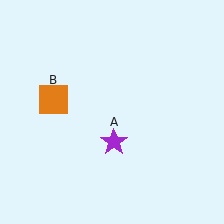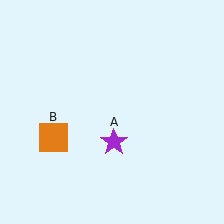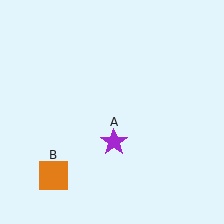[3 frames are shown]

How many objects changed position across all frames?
1 object changed position: orange square (object B).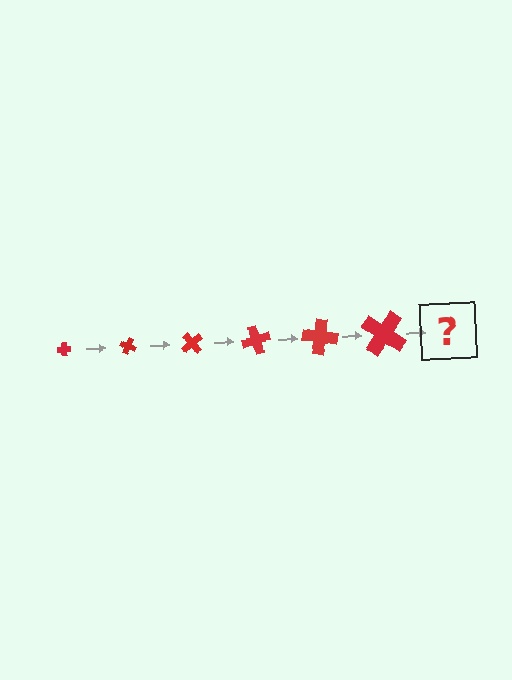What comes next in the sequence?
The next element should be a cross, larger than the previous one and rotated 150 degrees from the start.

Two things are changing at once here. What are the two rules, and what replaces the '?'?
The two rules are that the cross grows larger each step and it rotates 25 degrees each step. The '?' should be a cross, larger than the previous one and rotated 150 degrees from the start.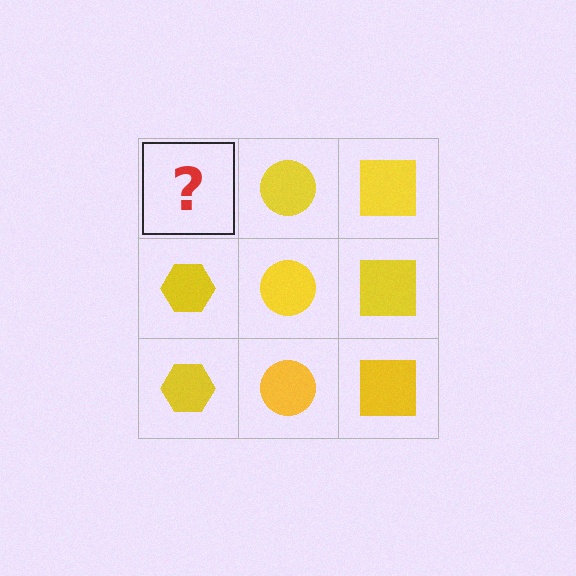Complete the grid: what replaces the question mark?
The question mark should be replaced with a yellow hexagon.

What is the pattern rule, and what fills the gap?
The rule is that each column has a consistent shape. The gap should be filled with a yellow hexagon.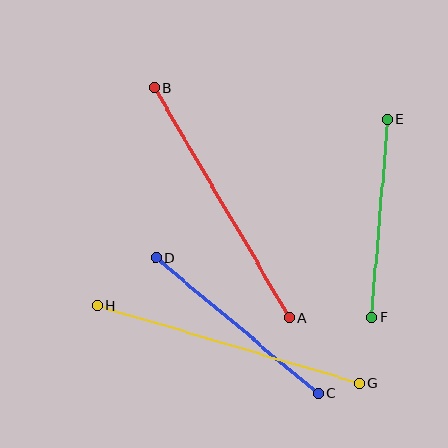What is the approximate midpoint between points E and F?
The midpoint is at approximately (380, 218) pixels.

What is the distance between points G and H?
The distance is approximately 273 pixels.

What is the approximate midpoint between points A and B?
The midpoint is at approximately (222, 203) pixels.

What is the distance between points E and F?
The distance is approximately 199 pixels.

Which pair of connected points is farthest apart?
Points G and H are farthest apart.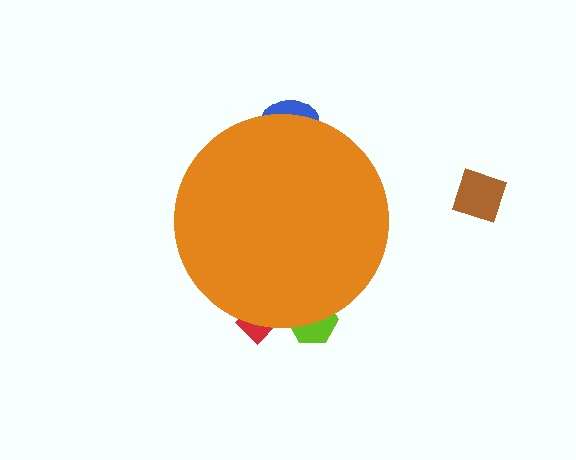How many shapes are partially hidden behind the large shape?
3 shapes are partially hidden.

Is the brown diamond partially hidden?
No, the brown diamond is fully visible.